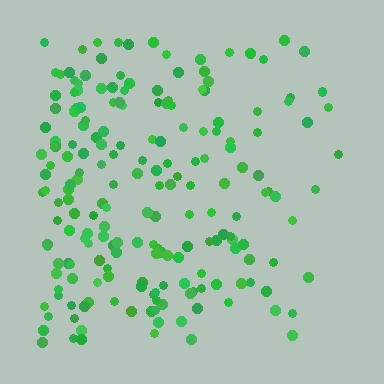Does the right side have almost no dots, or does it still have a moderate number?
Still a moderate number, just noticeably fewer than the left.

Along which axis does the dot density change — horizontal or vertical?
Horizontal.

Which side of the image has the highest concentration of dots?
The left.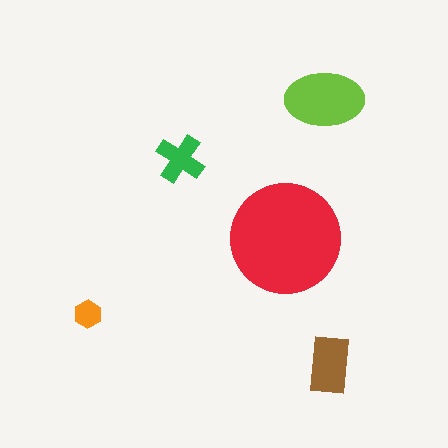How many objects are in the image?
There are 5 objects in the image.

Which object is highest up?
The lime ellipse is topmost.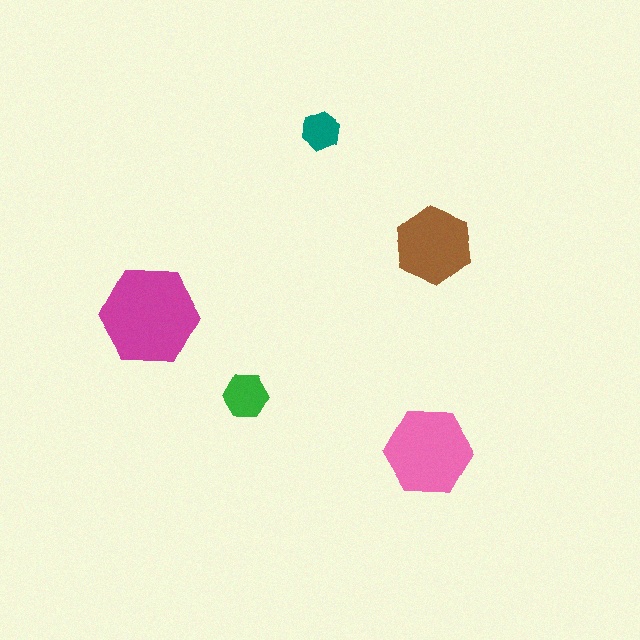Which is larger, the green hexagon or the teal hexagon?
The green one.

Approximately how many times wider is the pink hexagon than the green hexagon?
About 2 times wider.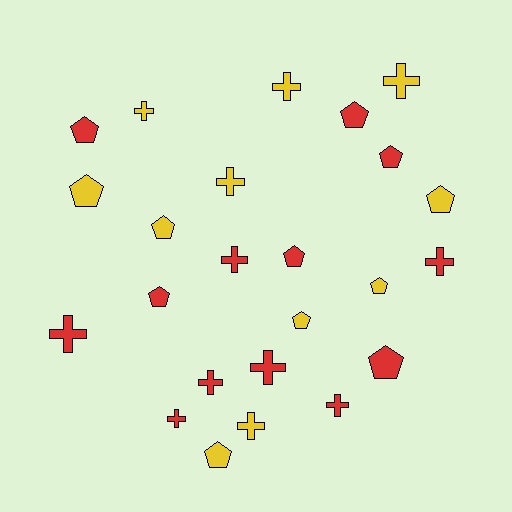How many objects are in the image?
There are 24 objects.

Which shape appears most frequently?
Cross, with 12 objects.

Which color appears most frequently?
Red, with 13 objects.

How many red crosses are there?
There are 7 red crosses.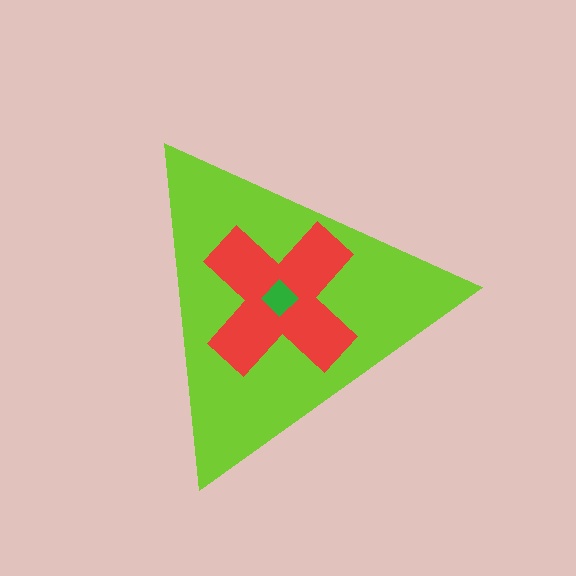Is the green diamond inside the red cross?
Yes.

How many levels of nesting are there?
3.